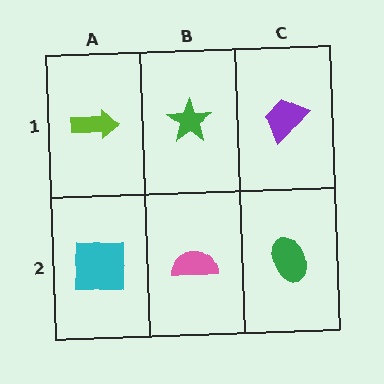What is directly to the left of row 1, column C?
A green star.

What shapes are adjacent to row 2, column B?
A green star (row 1, column B), a cyan square (row 2, column A), a green ellipse (row 2, column C).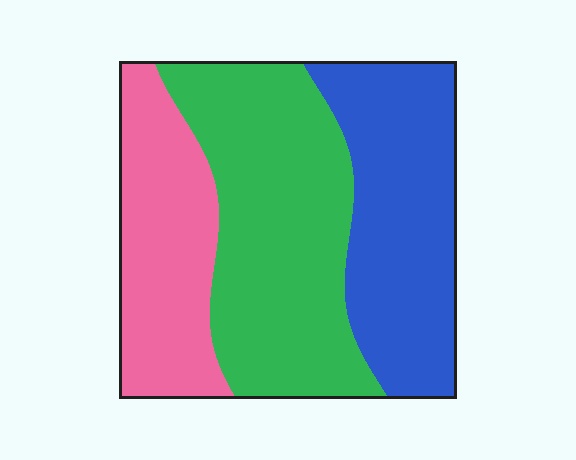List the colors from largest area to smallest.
From largest to smallest: green, blue, pink.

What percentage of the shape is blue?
Blue covers around 30% of the shape.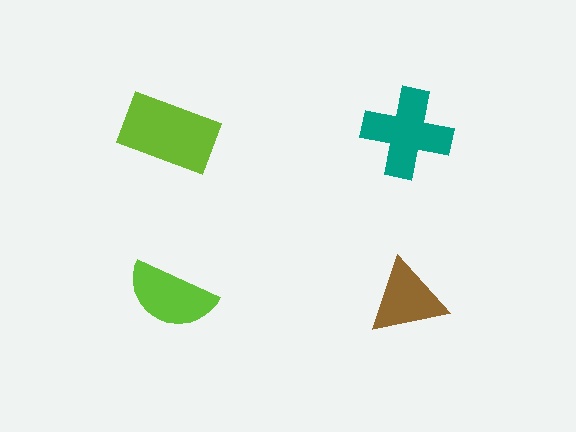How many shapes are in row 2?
2 shapes.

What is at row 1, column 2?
A teal cross.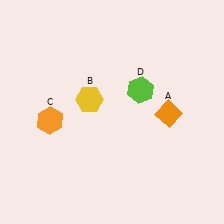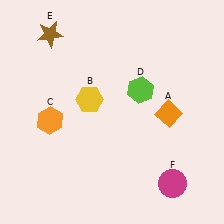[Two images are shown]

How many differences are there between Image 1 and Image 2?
There are 2 differences between the two images.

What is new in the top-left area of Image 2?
A brown star (E) was added in the top-left area of Image 2.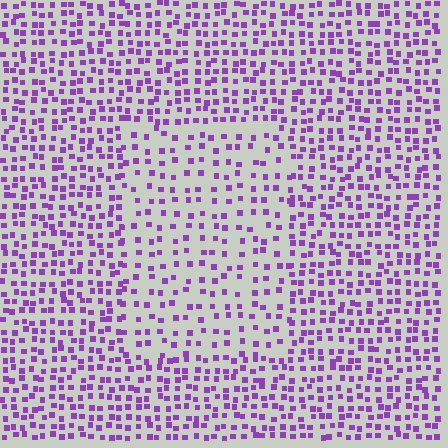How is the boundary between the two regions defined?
The boundary is defined by a change in element density (approximately 1.8x ratio). All elements are the same color, size, and shape.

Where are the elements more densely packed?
The elements are more densely packed outside the rectangle boundary.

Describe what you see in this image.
The image contains small purple elements arranged at two different densities. A rectangle-shaped region is visible where the elements are less densely packed than the surrounding area.